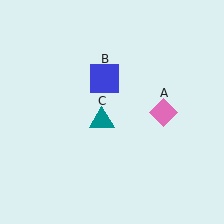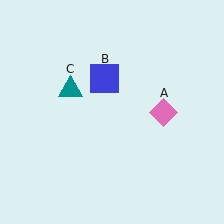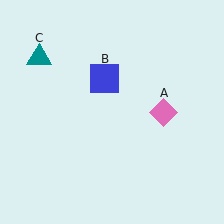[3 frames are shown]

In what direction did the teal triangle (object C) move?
The teal triangle (object C) moved up and to the left.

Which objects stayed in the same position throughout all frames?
Pink diamond (object A) and blue square (object B) remained stationary.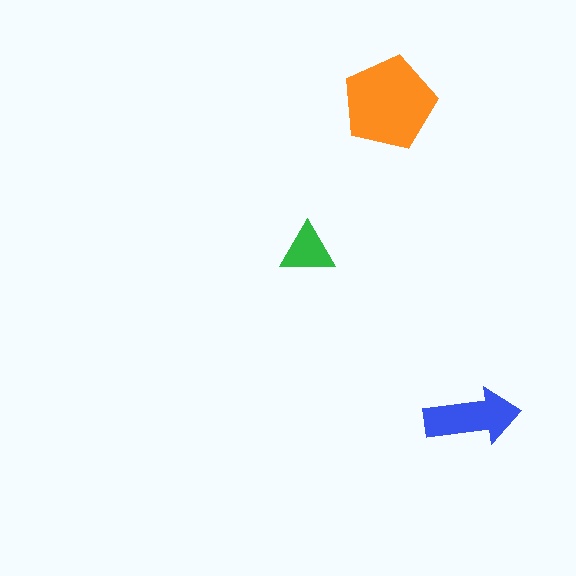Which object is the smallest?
The green triangle.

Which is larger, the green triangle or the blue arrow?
The blue arrow.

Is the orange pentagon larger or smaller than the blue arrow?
Larger.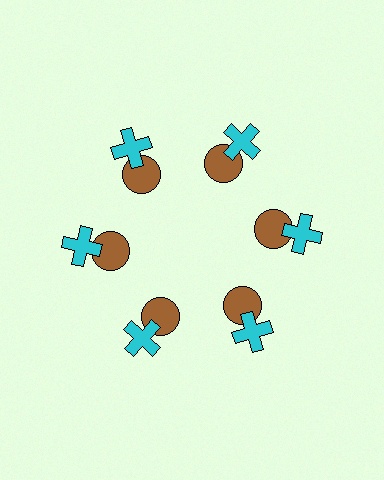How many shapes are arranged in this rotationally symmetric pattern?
There are 12 shapes, arranged in 6 groups of 2.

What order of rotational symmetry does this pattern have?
This pattern has 6-fold rotational symmetry.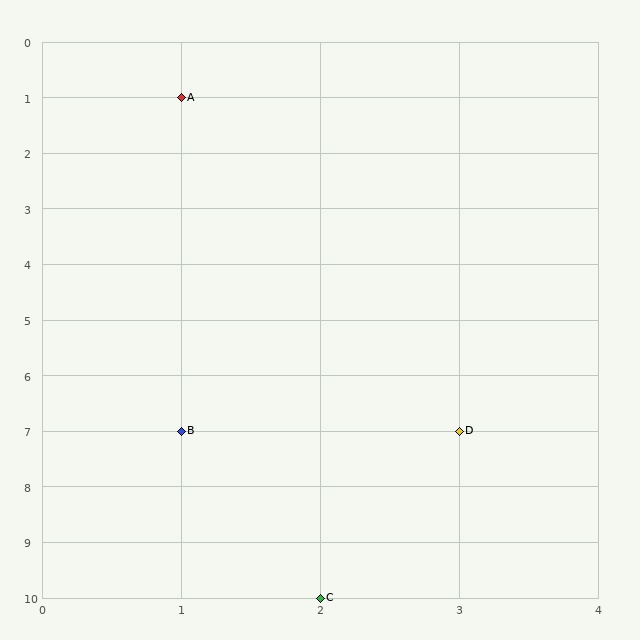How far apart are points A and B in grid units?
Points A and B are 6 rows apart.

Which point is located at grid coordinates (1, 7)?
Point B is at (1, 7).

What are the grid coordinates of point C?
Point C is at grid coordinates (2, 10).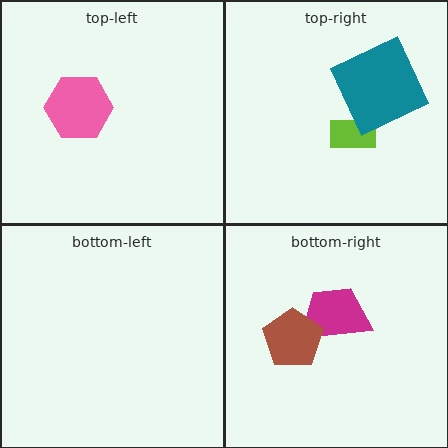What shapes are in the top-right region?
The lime rectangle, the teal square.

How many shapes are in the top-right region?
2.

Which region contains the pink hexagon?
The top-left region.